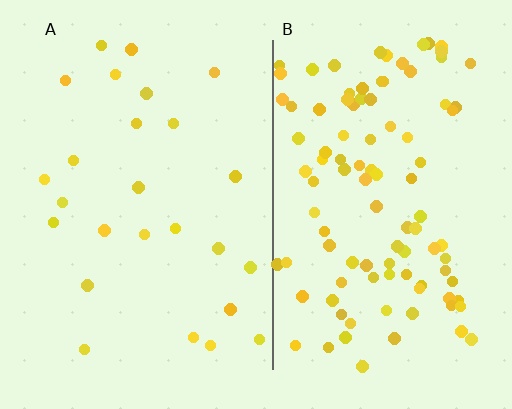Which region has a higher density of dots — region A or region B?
B (the right).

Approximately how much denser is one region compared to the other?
Approximately 4.1× — region B over region A.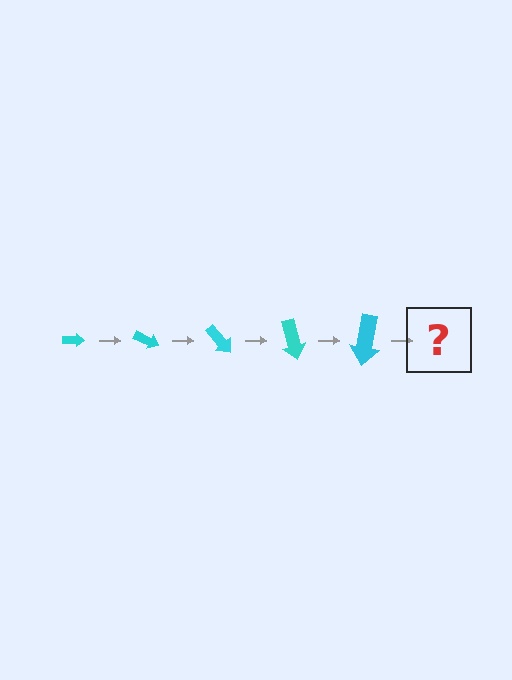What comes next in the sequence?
The next element should be an arrow, larger than the previous one and rotated 125 degrees from the start.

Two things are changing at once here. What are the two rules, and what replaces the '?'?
The two rules are that the arrow grows larger each step and it rotates 25 degrees each step. The '?' should be an arrow, larger than the previous one and rotated 125 degrees from the start.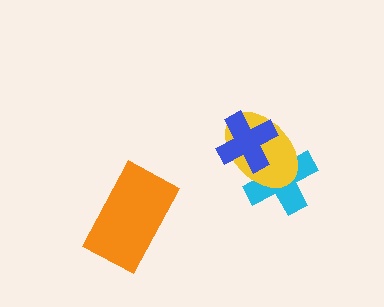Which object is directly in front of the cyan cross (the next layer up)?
The yellow ellipse is directly in front of the cyan cross.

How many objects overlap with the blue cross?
2 objects overlap with the blue cross.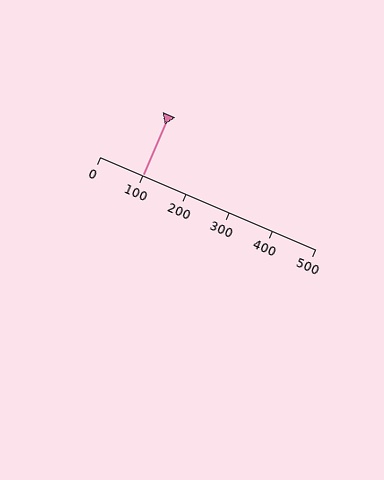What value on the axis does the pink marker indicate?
The marker indicates approximately 100.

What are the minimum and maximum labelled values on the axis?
The axis runs from 0 to 500.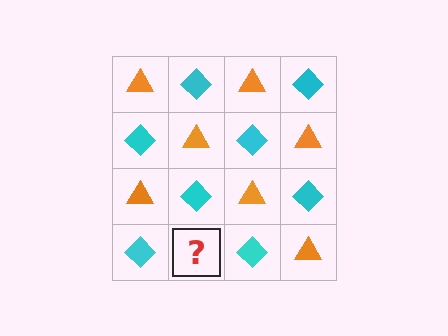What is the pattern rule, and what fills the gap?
The rule is that it alternates orange triangle and cyan diamond in a checkerboard pattern. The gap should be filled with an orange triangle.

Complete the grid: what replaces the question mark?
The question mark should be replaced with an orange triangle.